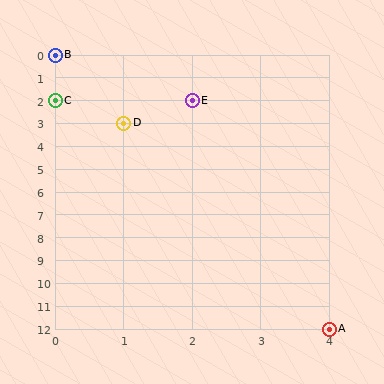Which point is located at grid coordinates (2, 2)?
Point E is at (2, 2).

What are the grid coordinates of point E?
Point E is at grid coordinates (2, 2).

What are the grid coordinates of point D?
Point D is at grid coordinates (1, 3).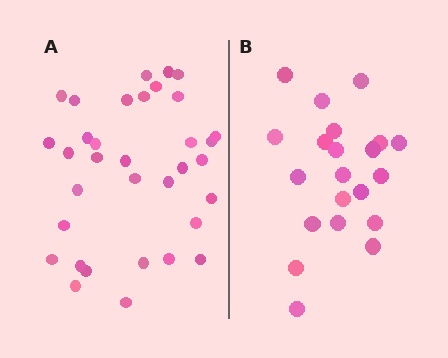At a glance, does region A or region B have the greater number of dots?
Region A (the left region) has more dots.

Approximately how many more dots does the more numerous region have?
Region A has approximately 15 more dots than region B.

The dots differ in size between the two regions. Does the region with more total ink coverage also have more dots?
No. Region B has more total ink coverage because its dots are larger, but region A actually contains more individual dots. Total area can be misleading — the number of items is what matters here.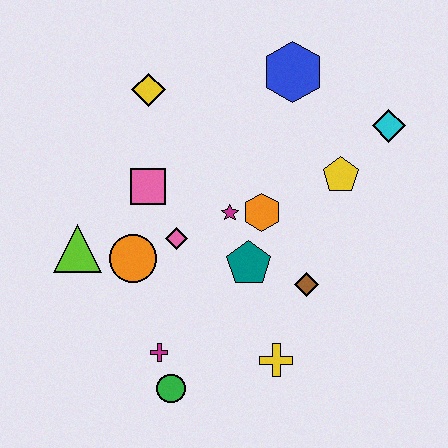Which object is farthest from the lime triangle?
The cyan diamond is farthest from the lime triangle.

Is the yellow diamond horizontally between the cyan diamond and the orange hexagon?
No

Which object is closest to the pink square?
The pink diamond is closest to the pink square.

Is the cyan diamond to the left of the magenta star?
No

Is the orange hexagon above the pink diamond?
Yes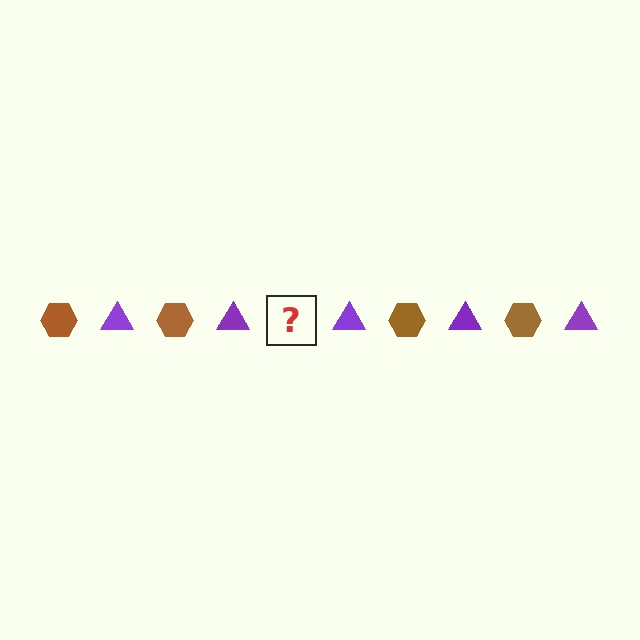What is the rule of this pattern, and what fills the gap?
The rule is that the pattern alternates between brown hexagon and purple triangle. The gap should be filled with a brown hexagon.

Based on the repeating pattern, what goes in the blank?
The blank should be a brown hexagon.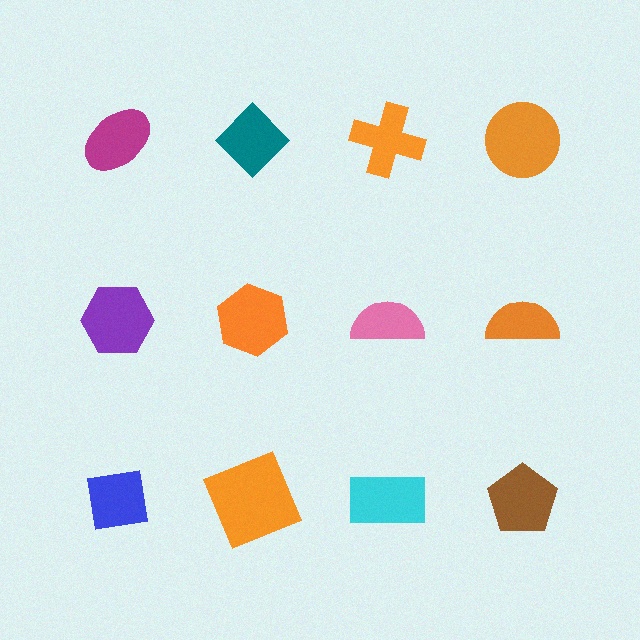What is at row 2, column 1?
A purple hexagon.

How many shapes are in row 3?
4 shapes.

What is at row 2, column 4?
An orange semicircle.